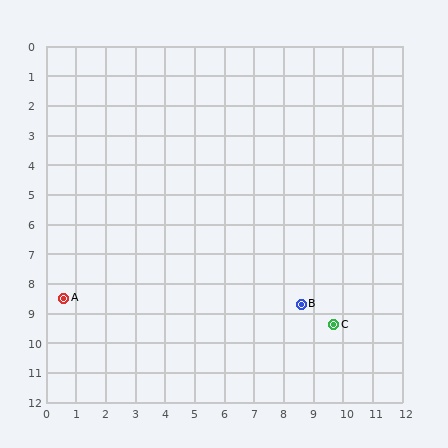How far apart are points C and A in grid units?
Points C and A are about 9.1 grid units apart.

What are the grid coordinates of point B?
Point B is at approximately (8.6, 8.7).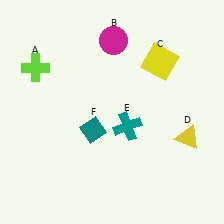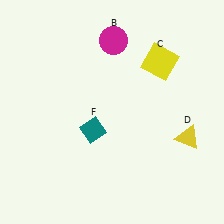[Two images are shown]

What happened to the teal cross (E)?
The teal cross (E) was removed in Image 2. It was in the bottom-right area of Image 1.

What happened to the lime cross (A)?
The lime cross (A) was removed in Image 2. It was in the top-left area of Image 1.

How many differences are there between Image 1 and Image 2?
There are 2 differences between the two images.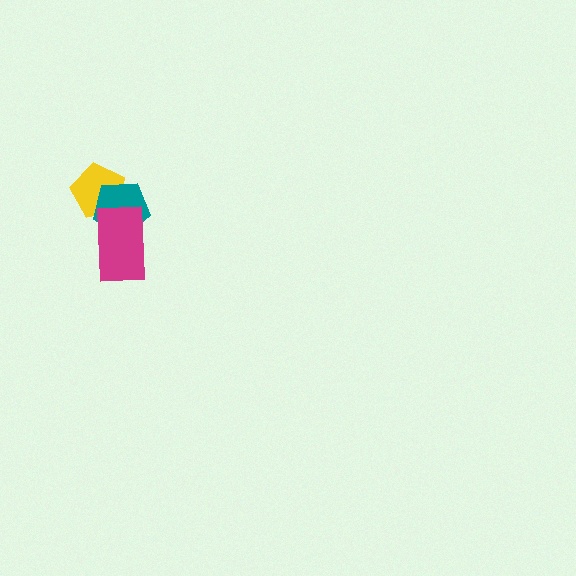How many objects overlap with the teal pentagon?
2 objects overlap with the teal pentagon.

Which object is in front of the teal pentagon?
The magenta rectangle is in front of the teal pentagon.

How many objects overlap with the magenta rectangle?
2 objects overlap with the magenta rectangle.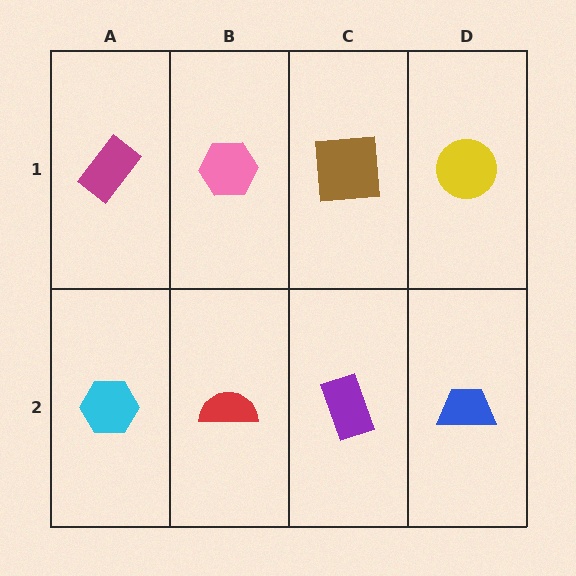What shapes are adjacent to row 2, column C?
A brown square (row 1, column C), a red semicircle (row 2, column B), a blue trapezoid (row 2, column D).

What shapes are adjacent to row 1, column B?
A red semicircle (row 2, column B), a magenta rectangle (row 1, column A), a brown square (row 1, column C).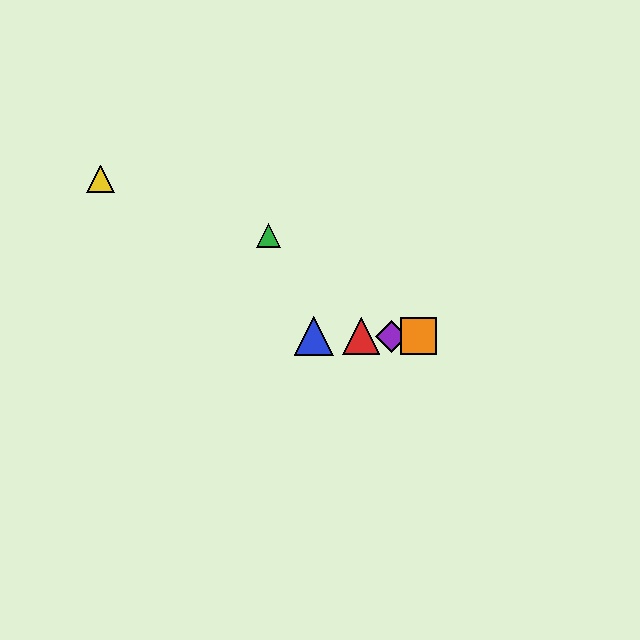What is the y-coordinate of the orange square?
The orange square is at y≈336.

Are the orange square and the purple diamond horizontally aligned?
Yes, both are at y≈336.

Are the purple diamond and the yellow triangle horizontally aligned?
No, the purple diamond is at y≈336 and the yellow triangle is at y≈179.